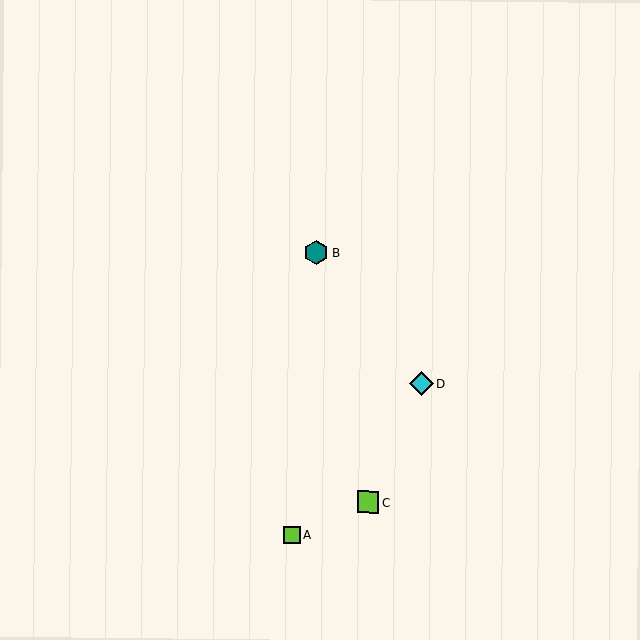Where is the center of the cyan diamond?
The center of the cyan diamond is at (422, 384).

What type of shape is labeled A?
Shape A is a lime square.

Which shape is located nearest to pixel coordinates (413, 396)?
The cyan diamond (labeled D) at (422, 384) is nearest to that location.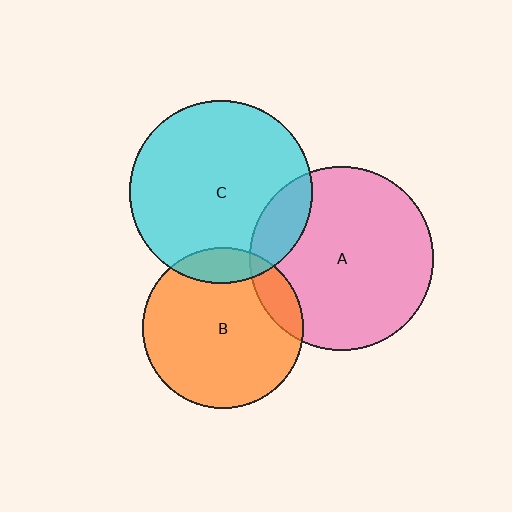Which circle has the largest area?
Circle A (pink).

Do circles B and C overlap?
Yes.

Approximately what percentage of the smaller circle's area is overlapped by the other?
Approximately 15%.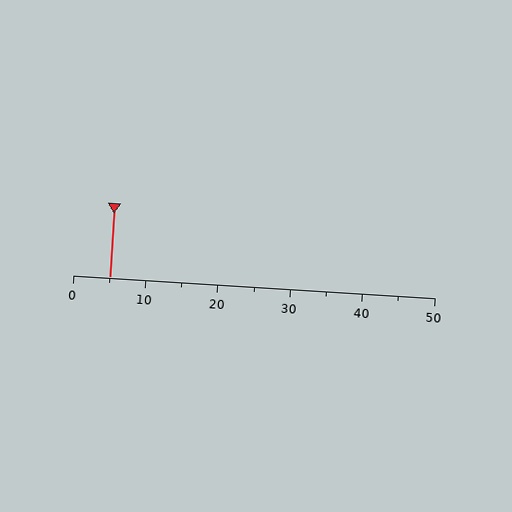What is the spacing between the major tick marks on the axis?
The major ticks are spaced 10 apart.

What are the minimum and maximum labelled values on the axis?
The axis runs from 0 to 50.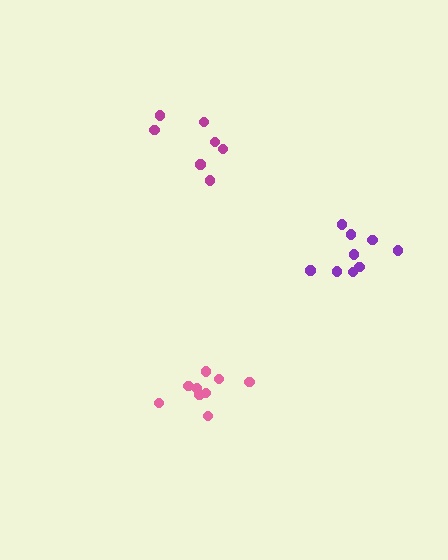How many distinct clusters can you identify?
There are 3 distinct clusters.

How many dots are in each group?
Group 1: 7 dots, Group 2: 9 dots, Group 3: 9 dots (25 total).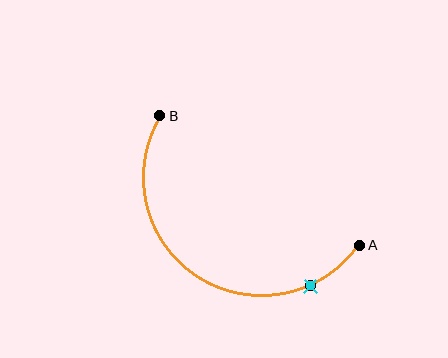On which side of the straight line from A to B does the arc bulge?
The arc bulges below the straight line connecting A and B.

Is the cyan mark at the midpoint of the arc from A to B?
No. The cyan mark lies on the arc but is closer to endpoint A. The arc midpoint would be at the point on the curve equidistant along the arc from both A and B.